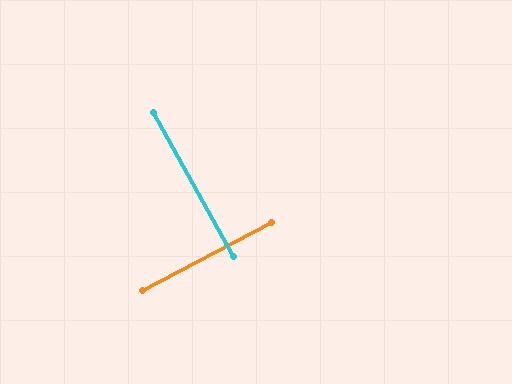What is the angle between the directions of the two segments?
Approximately 89 degrees.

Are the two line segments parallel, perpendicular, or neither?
Perpendicular — they meet at approximately 89°.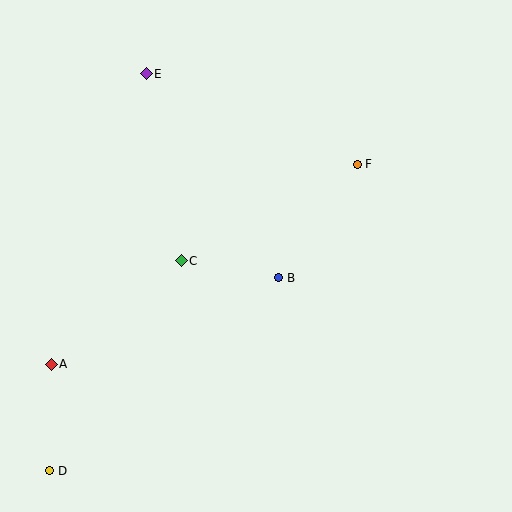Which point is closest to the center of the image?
Point B at (279, 278) is closest to the center.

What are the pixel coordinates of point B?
Point B is at (279, 278).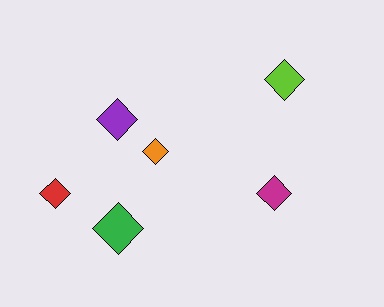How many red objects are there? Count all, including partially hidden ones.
There is 1 red object.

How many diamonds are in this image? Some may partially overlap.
There are 6 diamonds.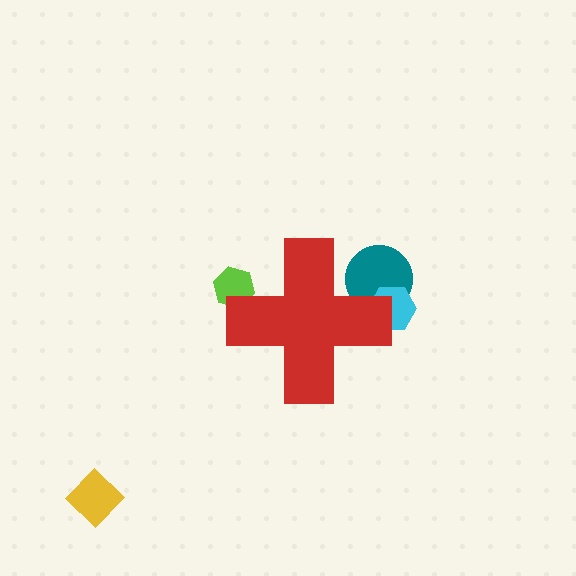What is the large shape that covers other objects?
A red cross.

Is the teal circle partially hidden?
Yes, the teal circle is partially hidden behind the red cross.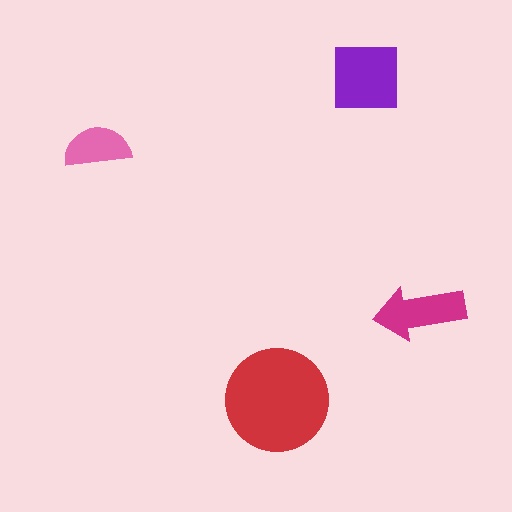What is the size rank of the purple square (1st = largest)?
2nd.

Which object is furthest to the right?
The magenta arrow is rightmost.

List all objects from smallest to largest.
The pink semicircle, the magenta arrow, the purple square, the red circle.